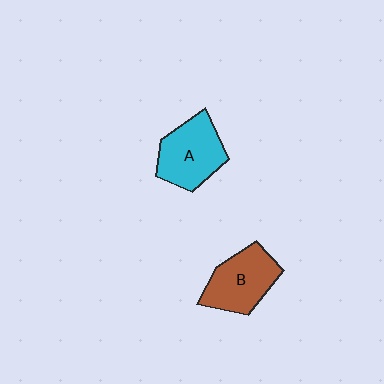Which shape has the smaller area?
Shape B (brown).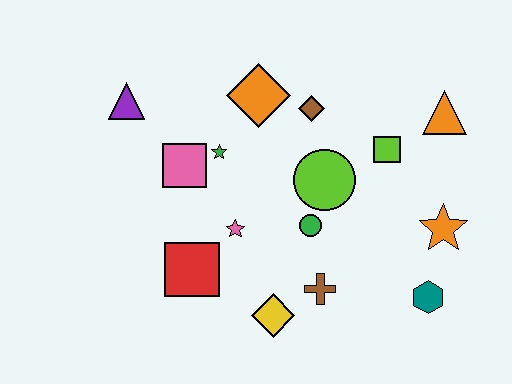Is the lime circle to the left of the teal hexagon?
Yes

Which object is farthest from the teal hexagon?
The purple triangle is farthest from the teal hexagon.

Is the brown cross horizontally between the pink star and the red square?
No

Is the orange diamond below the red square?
No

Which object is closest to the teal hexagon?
The orange star is closest to the teal hexagon.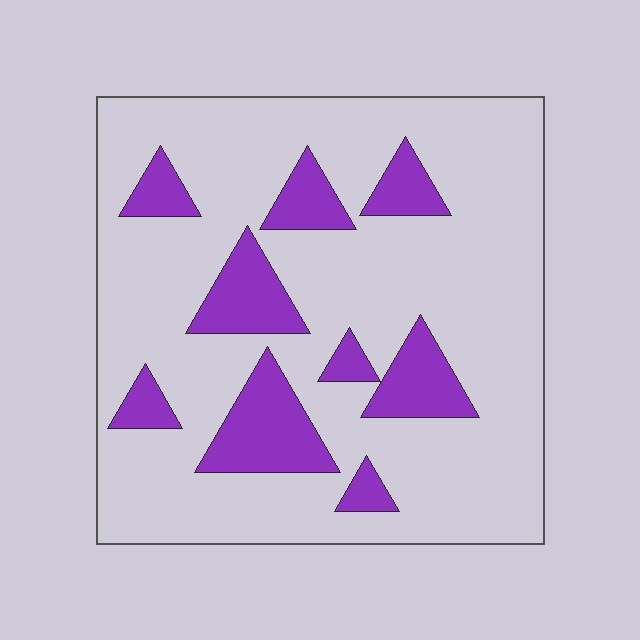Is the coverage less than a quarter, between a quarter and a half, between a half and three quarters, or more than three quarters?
Less than a quarter.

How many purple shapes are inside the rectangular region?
9.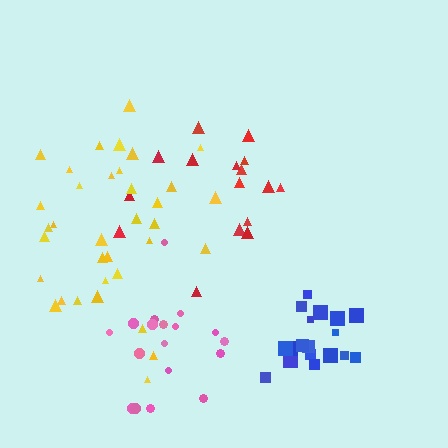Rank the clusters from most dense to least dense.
blue, pink, yellow, red.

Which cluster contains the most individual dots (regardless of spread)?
Yellow (35).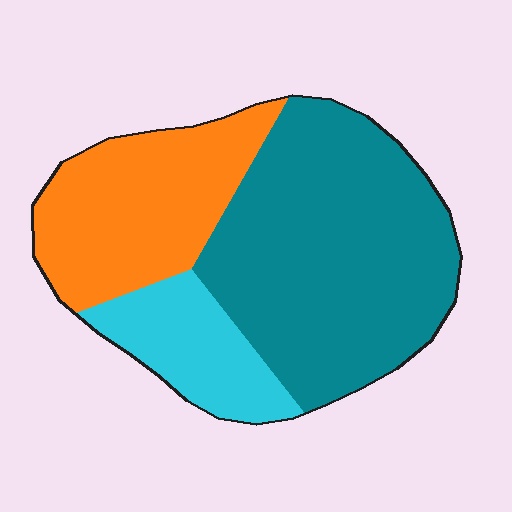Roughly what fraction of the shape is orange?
Orange covers about 30% of the shape.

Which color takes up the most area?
Teal, at roughly 55%.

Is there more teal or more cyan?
Teal.